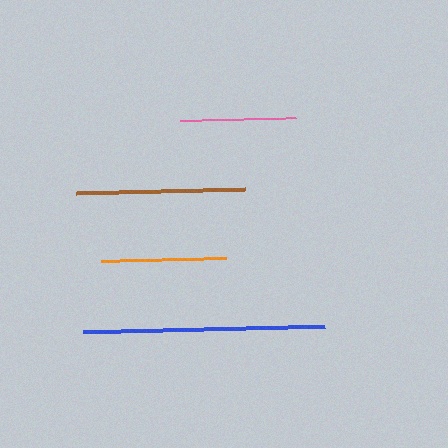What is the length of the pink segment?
The pink segment is approximately 116 pixels long.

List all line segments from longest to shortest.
From longest to shortest: blue, brown, orange, pink.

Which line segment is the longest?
The blue line is the longest at approximately 242 pixels.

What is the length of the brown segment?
The brown segment is approximately 169 pixels long.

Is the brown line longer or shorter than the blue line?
The blue line is longer than the brown line.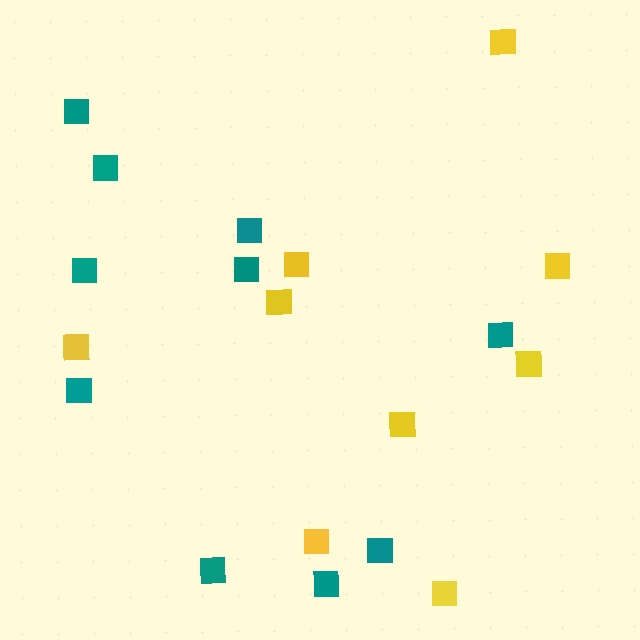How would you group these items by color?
There are 2 groups: one group of teal squares (10) and one group of yellow squares (9).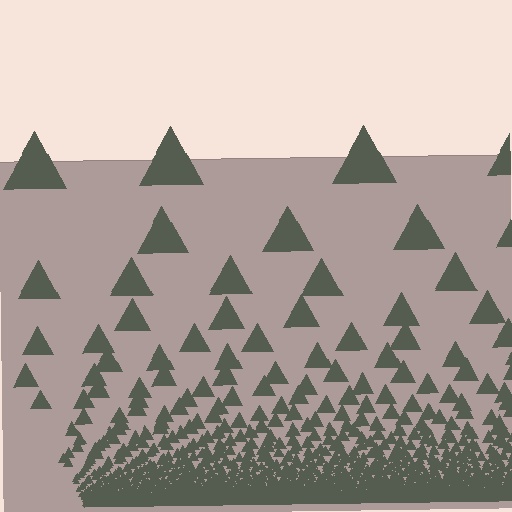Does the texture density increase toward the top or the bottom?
Density increases toward the bottom.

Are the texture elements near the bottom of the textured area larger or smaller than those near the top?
Smaller. The gradient is inverted — elements near the bottom are smaller and denser.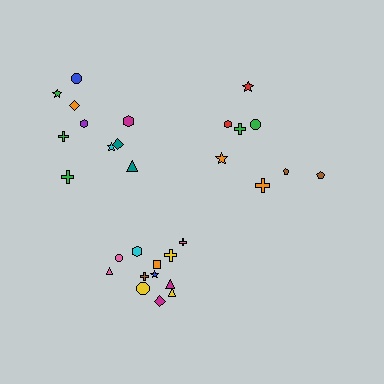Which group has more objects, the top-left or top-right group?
The top-left group.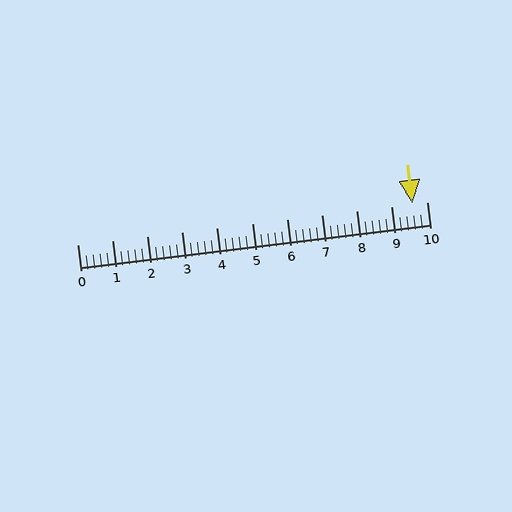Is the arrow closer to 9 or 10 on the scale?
The arrow is closer to 10.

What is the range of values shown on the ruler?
The ruler shows values from 0 to 10.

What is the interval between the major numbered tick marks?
The major tick marks are spaced 1 units apart.